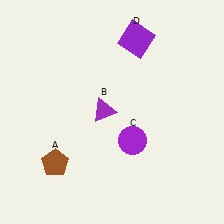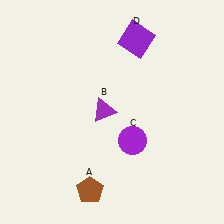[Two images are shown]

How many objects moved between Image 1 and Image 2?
1 object moved between the two images.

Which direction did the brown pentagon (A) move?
The brown pentagon (A) moved right.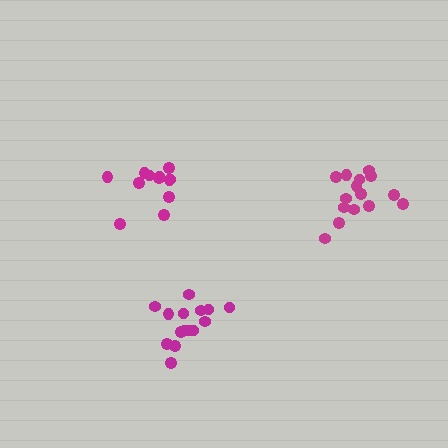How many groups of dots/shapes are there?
There are 3 groups.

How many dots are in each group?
Group 1: 12 dots, Group 2: 15 dots, Group 3: 15 dots (42 total).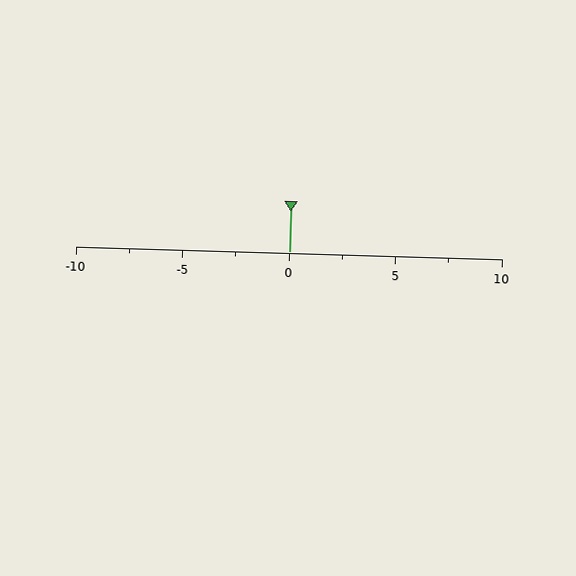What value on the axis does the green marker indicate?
The marker indicates approximately 0.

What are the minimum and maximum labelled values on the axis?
The axis runs from -10 to 10.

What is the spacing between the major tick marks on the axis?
The major ticks are spaced 5 apart.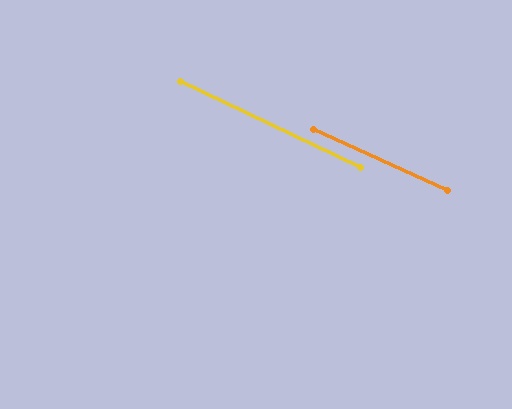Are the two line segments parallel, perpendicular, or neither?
Parallel — their directions differ by only 0.7°.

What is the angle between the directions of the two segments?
Approximately 1 degree.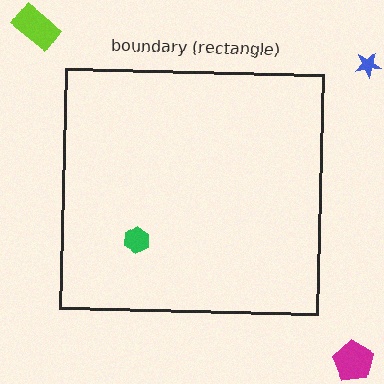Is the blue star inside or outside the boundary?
Outside.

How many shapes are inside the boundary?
1 inside, 3 outside.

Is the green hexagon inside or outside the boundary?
Inside.